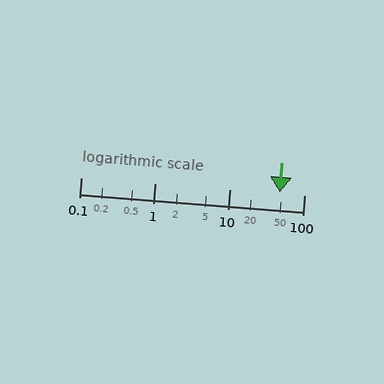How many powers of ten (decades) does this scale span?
The scale spans 3 decades, from 0.1 to 100.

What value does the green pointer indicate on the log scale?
The pointer indicates approximately 47.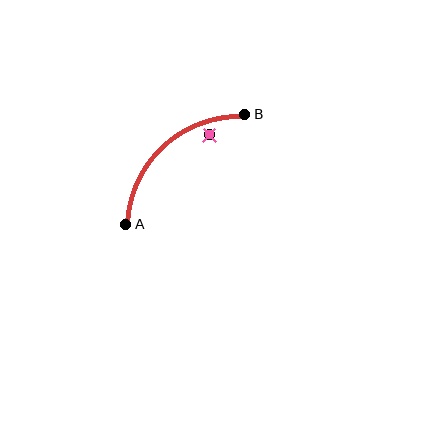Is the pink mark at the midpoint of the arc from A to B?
No — the pink mark does not lie on the arc at all. It sits slightly inside the curve.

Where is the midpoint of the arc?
The arc midpoint is the point on the curve farthest from the straight line joining A and B. It sits above and to the left of that line.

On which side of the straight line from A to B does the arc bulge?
The arc bulges above and to the left of the straight line connecting A and B.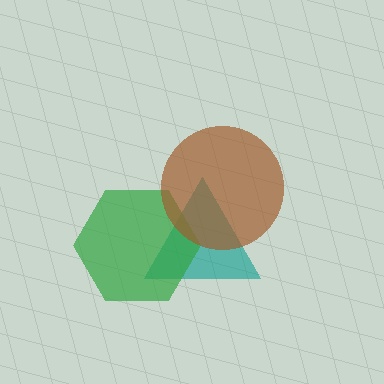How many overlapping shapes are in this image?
There are 3 overlapping shapes in the image.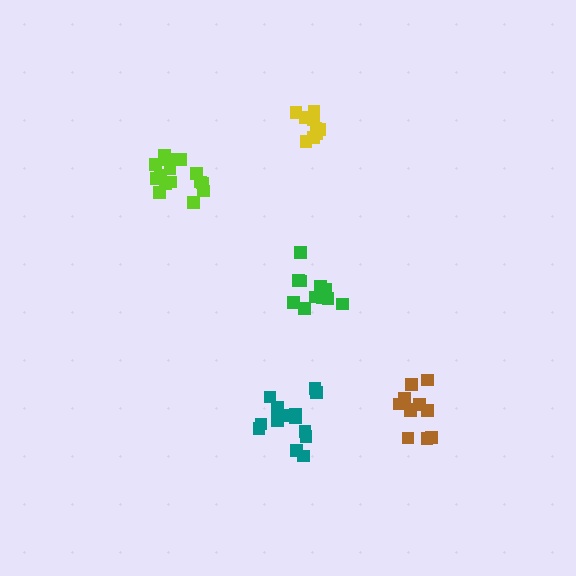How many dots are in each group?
Group 1: 14 dots, Group 2: 15 dots, Group 3: 12 dots, Group 4: 11 dots, Group 5: 10 dots (62 total).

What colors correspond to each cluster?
The clusters are colored: teal, lime, green, brown, yellow.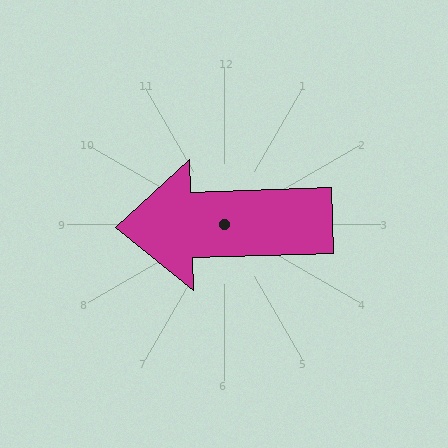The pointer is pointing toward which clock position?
Roughly 9 o'clock.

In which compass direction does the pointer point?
West.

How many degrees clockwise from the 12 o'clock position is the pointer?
Approximately 268 degrees.